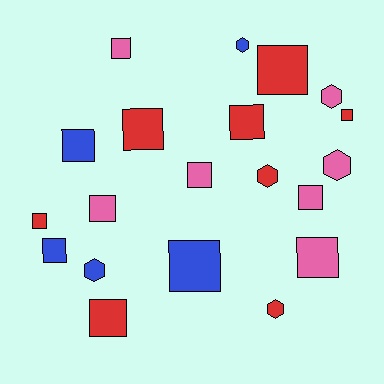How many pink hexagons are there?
There are 2 pink hexagons.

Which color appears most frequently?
Red, with 8 objects.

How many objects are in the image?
There are 20 objects.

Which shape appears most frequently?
Square, with 14 objects.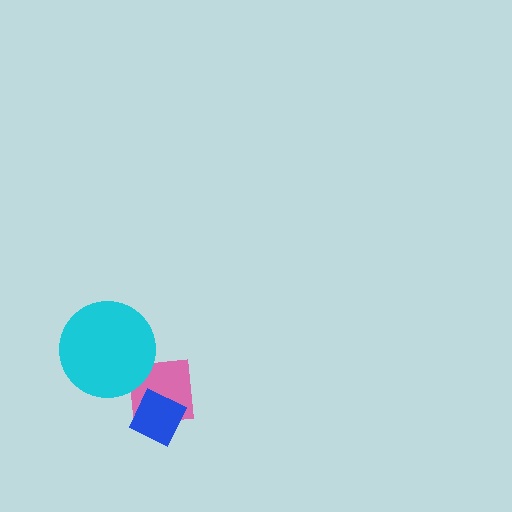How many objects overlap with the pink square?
2 objects overlap with the pink square.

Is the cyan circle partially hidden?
No, no other shape covers it.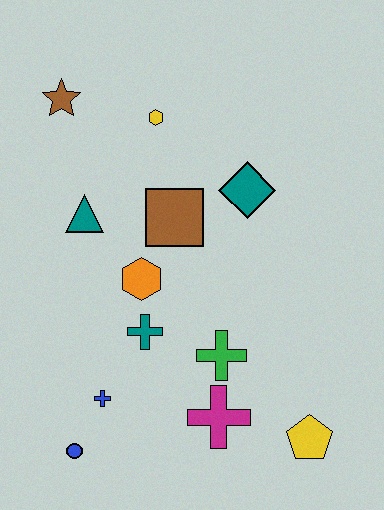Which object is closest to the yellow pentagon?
The magenta cross is closest to the yellow pentagon.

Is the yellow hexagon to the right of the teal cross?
Yes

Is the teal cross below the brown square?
Yes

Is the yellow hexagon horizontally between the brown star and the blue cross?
No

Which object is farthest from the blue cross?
The brown star is farthest from the blue cross.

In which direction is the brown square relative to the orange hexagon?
The brown square is above the orange hexagon.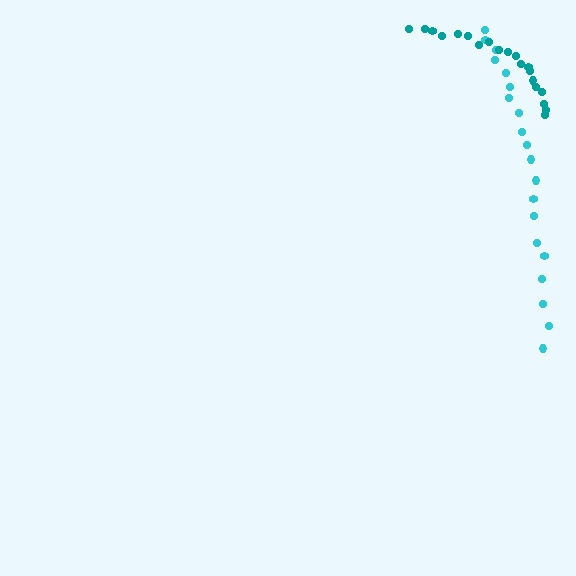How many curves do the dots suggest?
There are 2 distinct paths.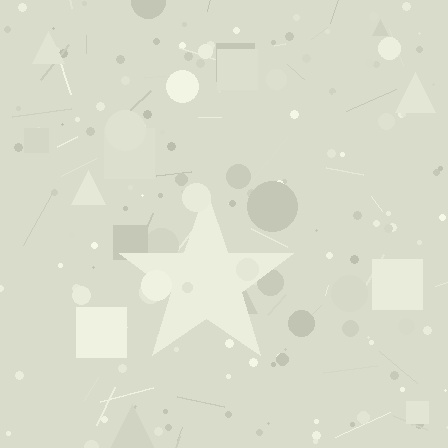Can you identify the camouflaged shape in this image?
The camouflaged shape is a star.